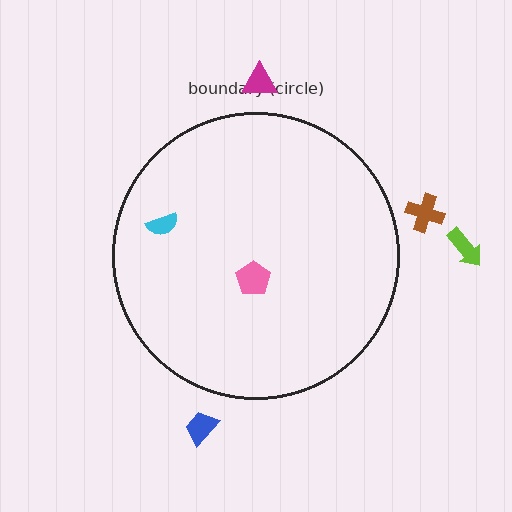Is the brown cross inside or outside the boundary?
Outside.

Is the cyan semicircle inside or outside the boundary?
Inside.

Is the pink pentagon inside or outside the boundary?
Inside.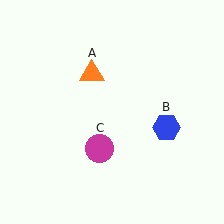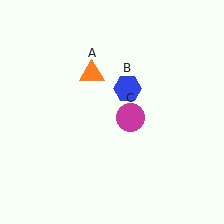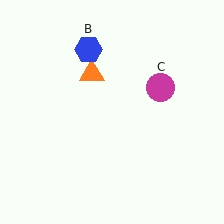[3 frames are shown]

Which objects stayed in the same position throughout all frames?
Orange triangle (object A) remained stationary.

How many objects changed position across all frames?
2 objects changed position: blue hexagon (object B), magenta circle (object C).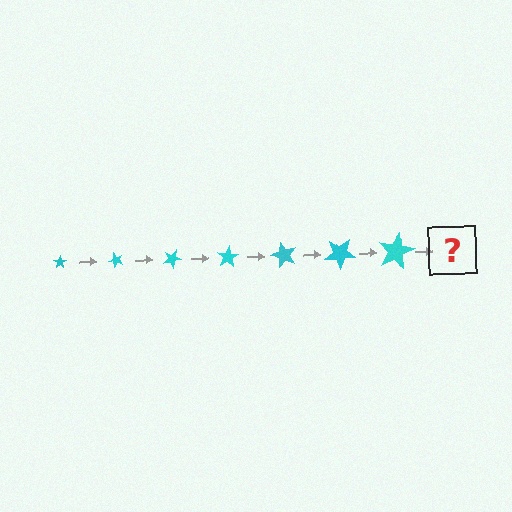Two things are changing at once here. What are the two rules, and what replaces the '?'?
The two rules are that the star grows larger each step and it rotates 50 degrees each step. The '?' should be a star, larger than the previous one and rotated 350 degrees from the start.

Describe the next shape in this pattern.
It should be a star, larger than the previous one and rotated 350 degrees from the start.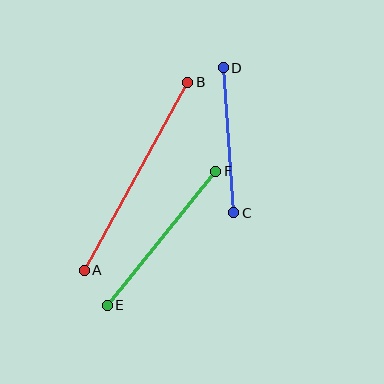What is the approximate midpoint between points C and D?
The midpoint is at approximately (228, 140) pixels.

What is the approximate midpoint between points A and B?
The midpoint is at approximately (136, 176) pixels.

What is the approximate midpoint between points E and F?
The midpoint is at approximately (161, 238) pixels.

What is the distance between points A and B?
The distance is approximately 214 pixels.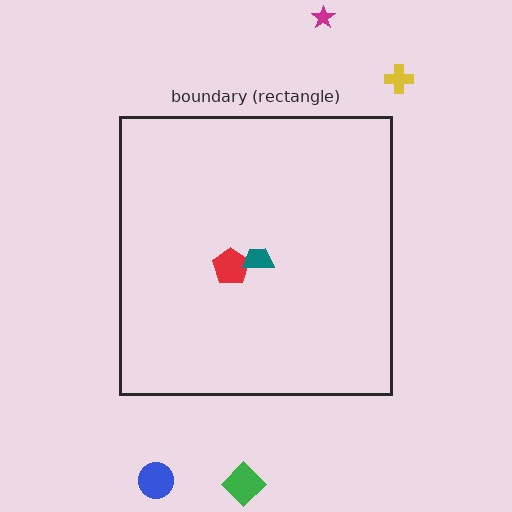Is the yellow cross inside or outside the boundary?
Outside.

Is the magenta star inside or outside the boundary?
Outside.